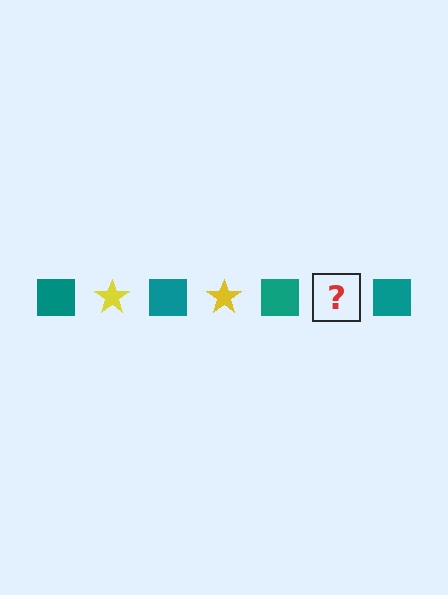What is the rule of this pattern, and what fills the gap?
The rule is that the pattern alternates between teal square and yellow star. The gap should be filled with a yellow star.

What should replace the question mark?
The question mark should be replaced with a yellow star.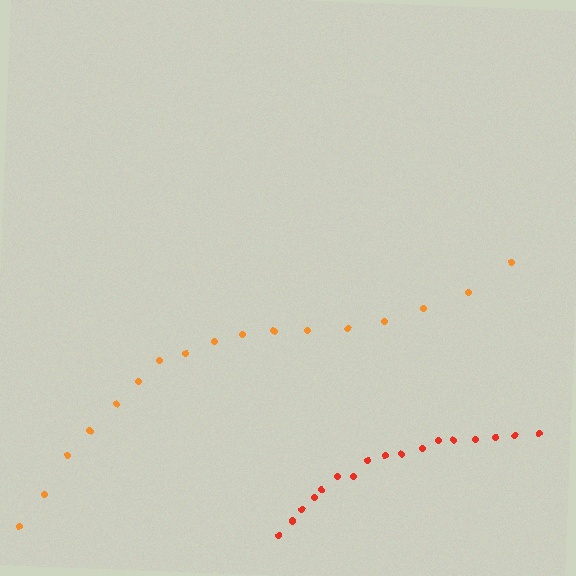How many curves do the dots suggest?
There are 2 distinct paths.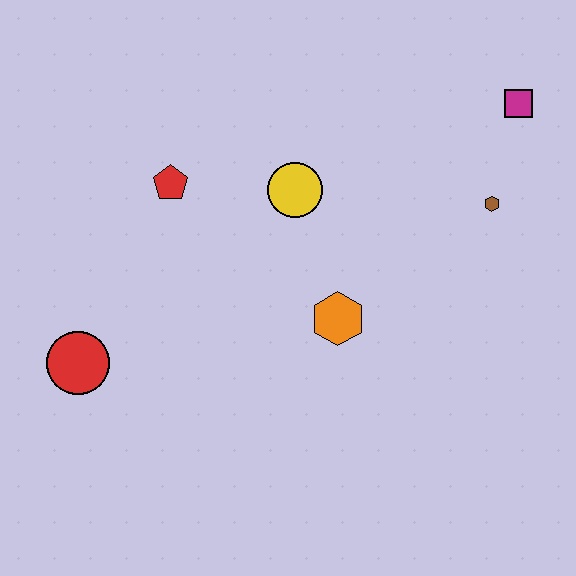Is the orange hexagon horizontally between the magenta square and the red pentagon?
Yes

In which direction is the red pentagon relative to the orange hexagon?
The red pentagon is to the left of the orange hexagon.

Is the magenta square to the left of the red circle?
No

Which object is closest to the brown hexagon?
The magenta square is closest to the brown hexagon.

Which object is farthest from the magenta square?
The red circle is farthest from the magenta square.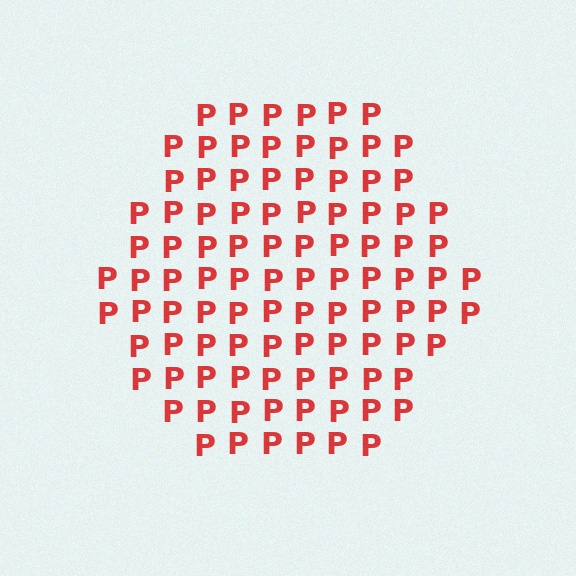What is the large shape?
The large shape is a hexagon.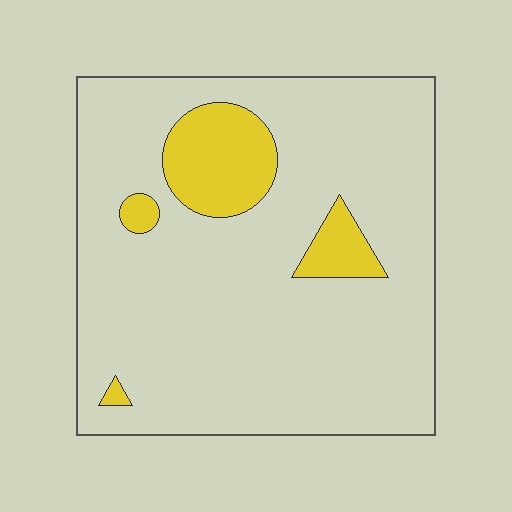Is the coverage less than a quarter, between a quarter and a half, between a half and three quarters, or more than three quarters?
Less than a quarter.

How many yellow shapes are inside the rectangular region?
4.